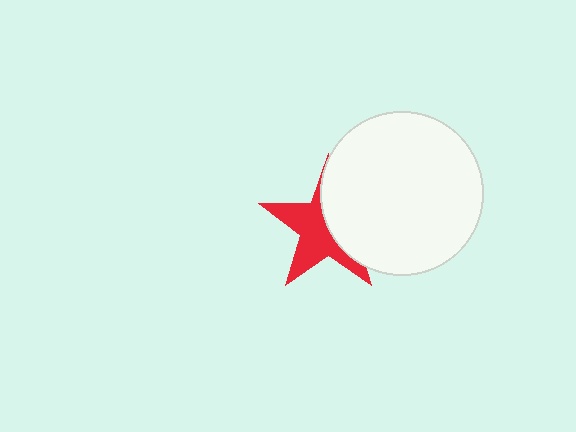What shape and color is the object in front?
The object in front is a white circle.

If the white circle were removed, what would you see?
You would see the complete red star.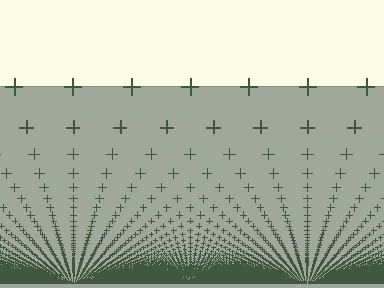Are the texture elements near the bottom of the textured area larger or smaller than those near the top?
Smaller. The gradient is inverted — elements near the bottom are smaller and denser.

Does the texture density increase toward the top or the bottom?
Density increases toward the bottom.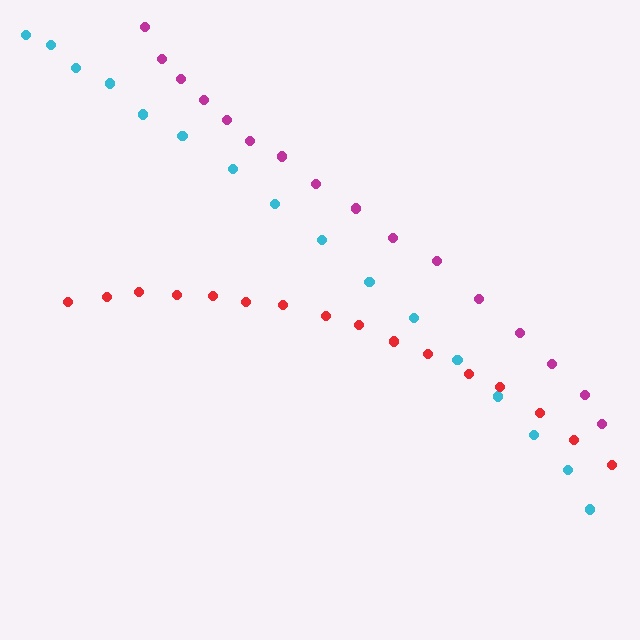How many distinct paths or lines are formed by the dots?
There are 3 distinct paths.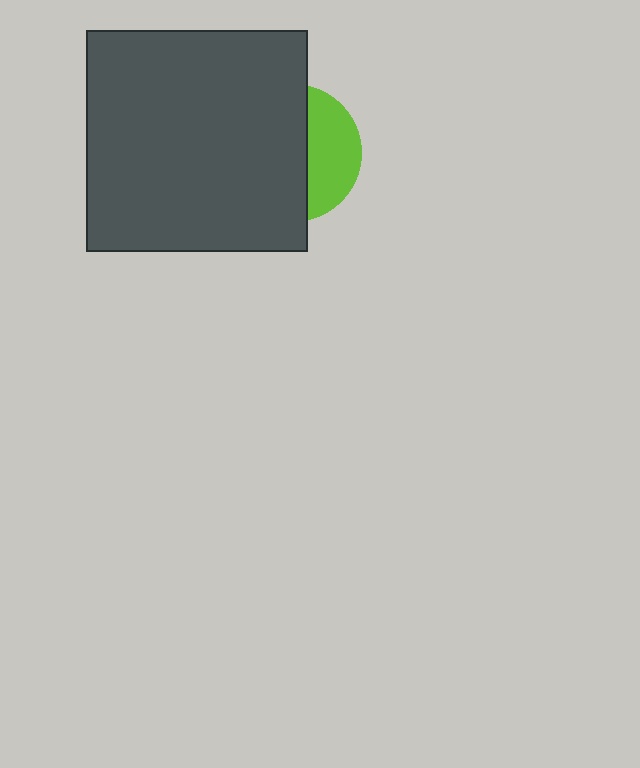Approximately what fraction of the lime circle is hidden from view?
Roughly 64% of the lime circle is hidden behind the dark gray square.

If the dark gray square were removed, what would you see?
You would see the complete lime circle.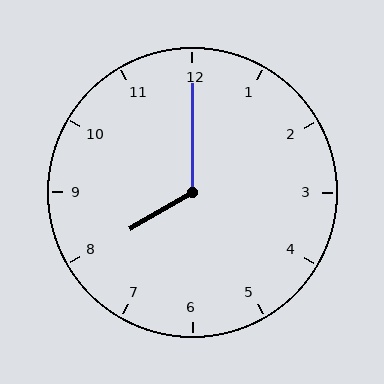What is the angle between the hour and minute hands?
Approximately 120 degrees.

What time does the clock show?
8:00.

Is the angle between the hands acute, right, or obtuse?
It is obtuse.